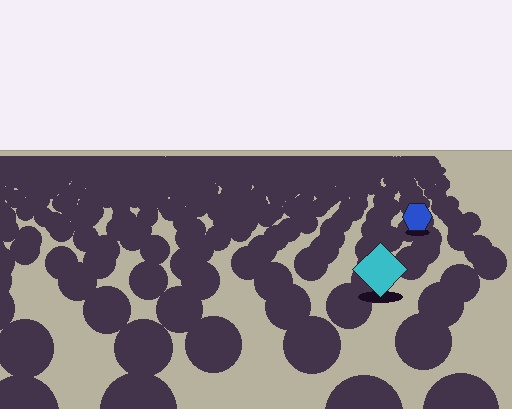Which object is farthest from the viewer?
The blue hexagon is farthest from the viewer. It appears smaller and the ground texture around it is denser.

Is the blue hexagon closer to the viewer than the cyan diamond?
No. The cyan diamond is closer — you can tell from the texture gradient: the ground texture is coarser near it.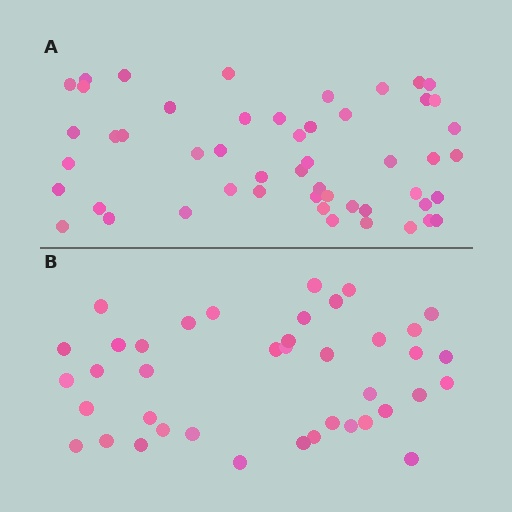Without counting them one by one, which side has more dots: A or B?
Region A (the top region) has more dots.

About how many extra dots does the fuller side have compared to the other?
Region A has roughly 12 or so more dots than region B.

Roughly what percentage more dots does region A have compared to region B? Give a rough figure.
About 30% more.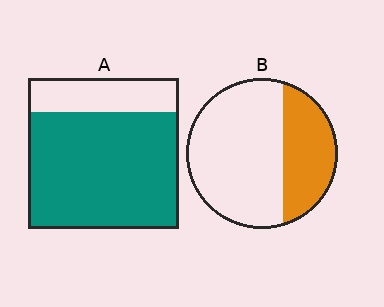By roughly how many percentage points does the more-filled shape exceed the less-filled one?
By roughly 45 percentage points (A over B).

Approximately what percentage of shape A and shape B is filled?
A is approximately 75% and B is approximately 35%.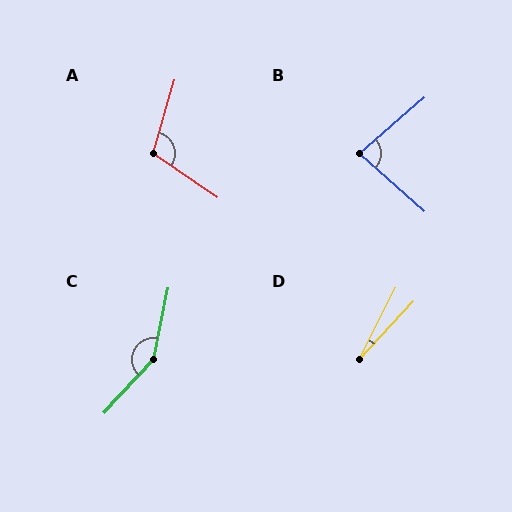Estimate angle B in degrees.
Approximately 83 degrees.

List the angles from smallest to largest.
D (16°), B (83°), A (109°), C (149°).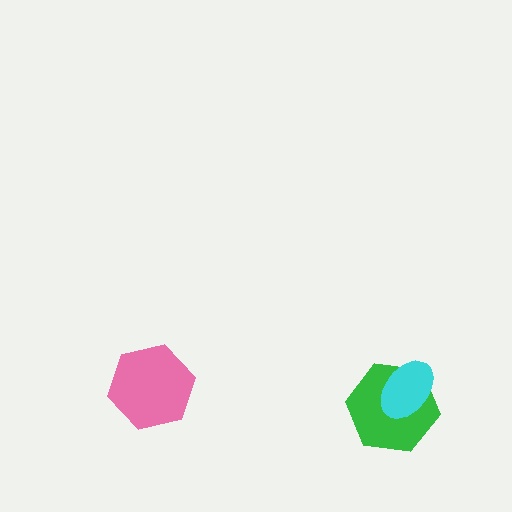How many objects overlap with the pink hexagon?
0 objects overlap with the pink hexagon.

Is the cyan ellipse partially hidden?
No, no other shape covers it.